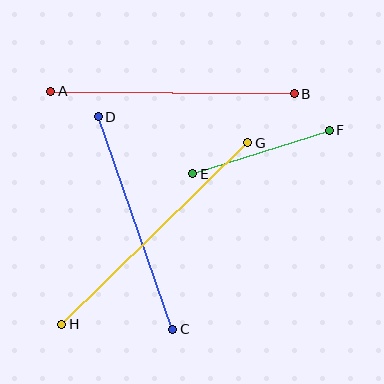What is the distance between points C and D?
The distance is approximately 225 pixels.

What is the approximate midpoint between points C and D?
The midpoint is at approximately (135, 223) pixels.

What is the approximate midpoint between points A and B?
The midpoint is at approximately (173, 92) pixels.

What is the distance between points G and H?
The distance is approximately 260 pixels.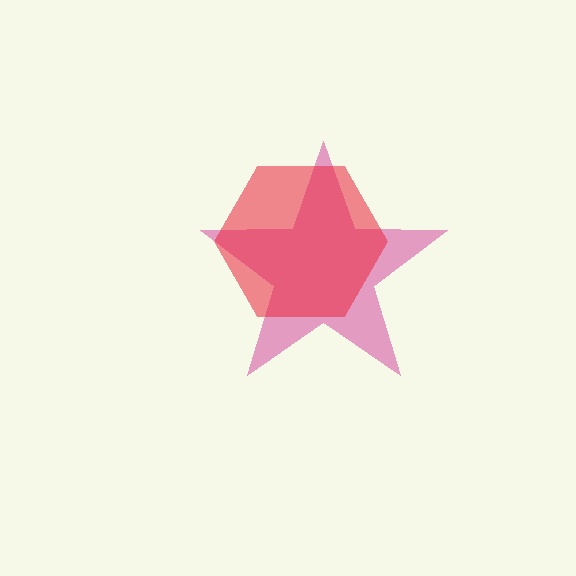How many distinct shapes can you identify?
There are 2 distinct shapes: a pink star, a red hexagon.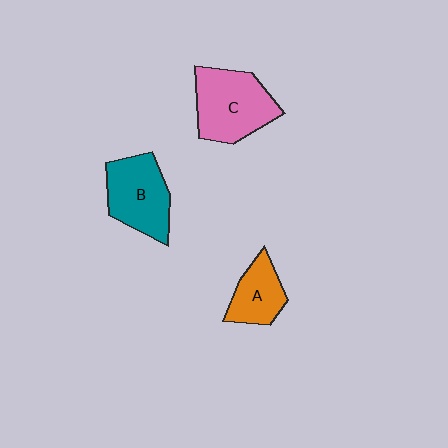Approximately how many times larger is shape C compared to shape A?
Approximately 1.7 times.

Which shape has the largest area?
Shape C (pink).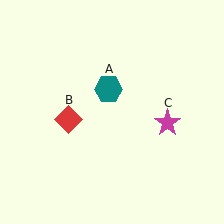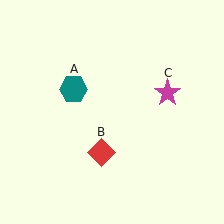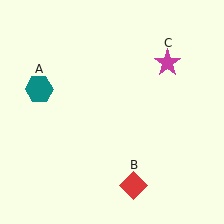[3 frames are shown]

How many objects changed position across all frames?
3 objects changed position: teal hexagon (object A), red diamond (object B), magenta star (object C).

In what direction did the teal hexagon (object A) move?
The teal hexagon (object A) moved left.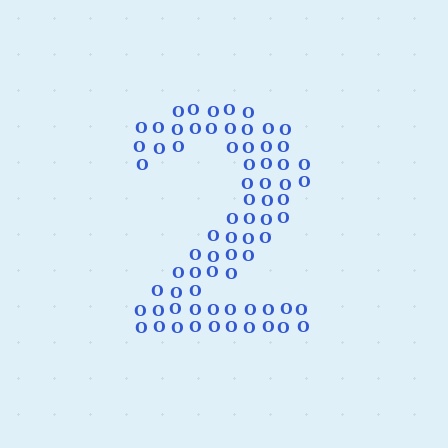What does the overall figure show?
The overall figure shows the digit 2.